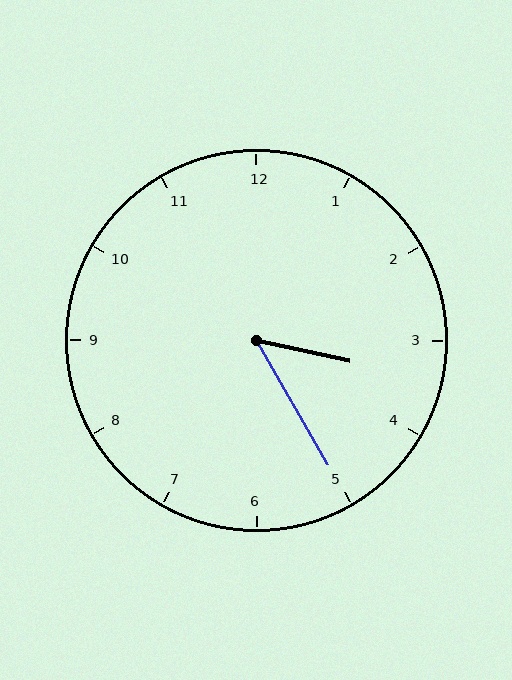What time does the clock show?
3:25.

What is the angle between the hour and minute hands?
Approximately 48 degrees.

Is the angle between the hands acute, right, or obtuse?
It is acute.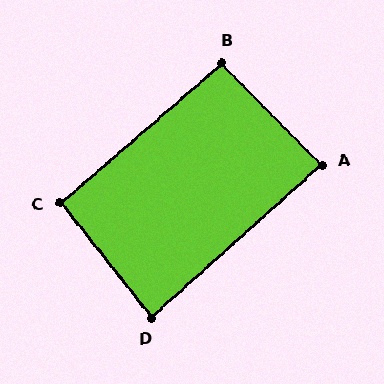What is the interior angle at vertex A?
Approximately 88 degrees (approximately right).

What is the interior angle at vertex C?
Approximately 92 degrees (approximately right).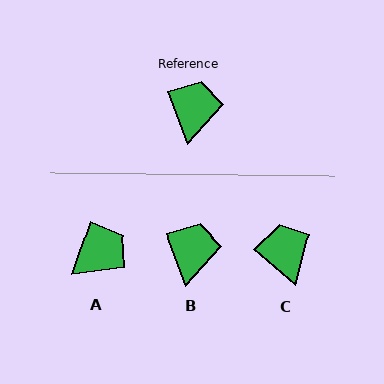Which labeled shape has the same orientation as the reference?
B.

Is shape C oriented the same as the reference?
No, it is off by about 29 degrees.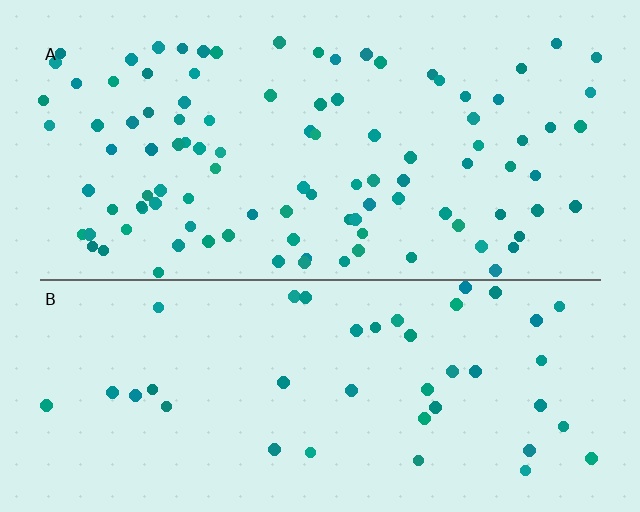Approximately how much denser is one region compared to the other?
Approximately 2.4× — region A over region B.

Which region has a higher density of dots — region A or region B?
A (the top).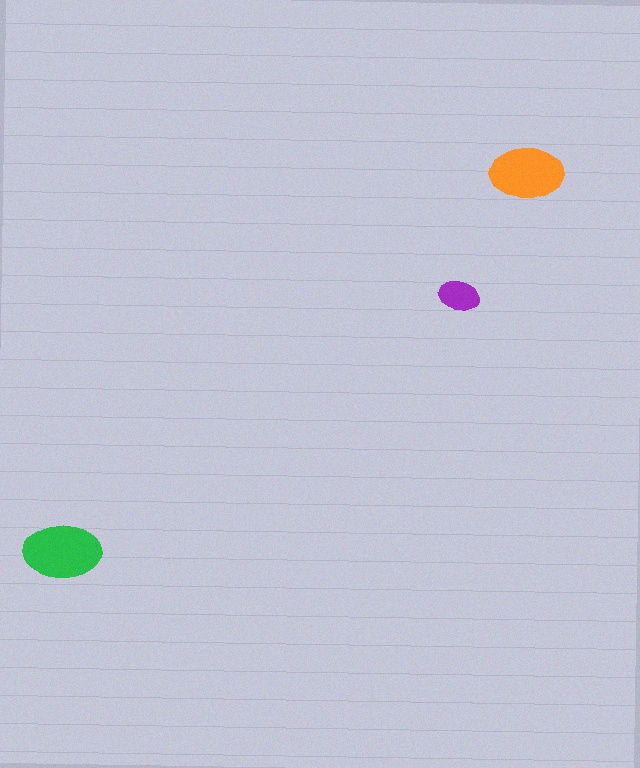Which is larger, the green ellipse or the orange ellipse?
The green one.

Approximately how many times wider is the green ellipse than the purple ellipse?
About 2 times wider.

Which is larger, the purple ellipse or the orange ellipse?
The orange one.